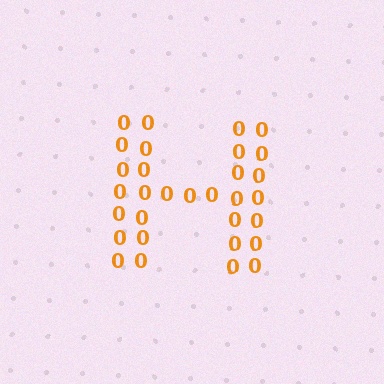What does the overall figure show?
The overall figure shows the letter H.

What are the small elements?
The small elements are digit 0's.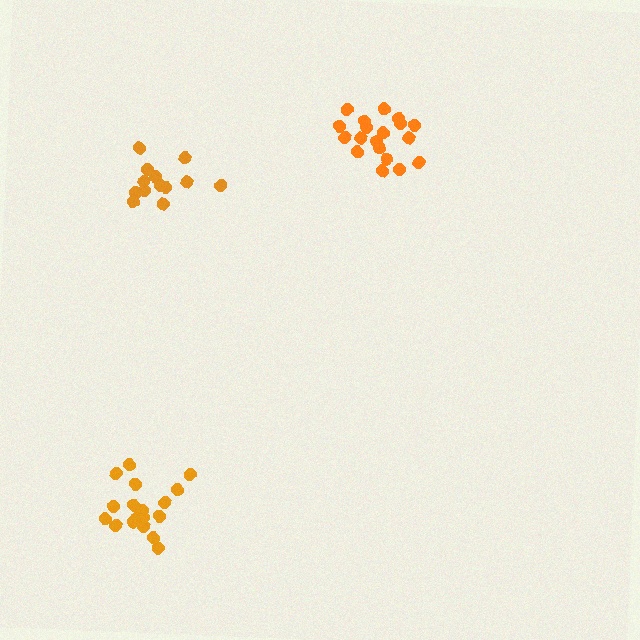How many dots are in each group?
Group 1: 13 dots, Group 2: 19 dots, Group 3: 18 dots (50 total).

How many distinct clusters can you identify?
There are 3 distinct clusters.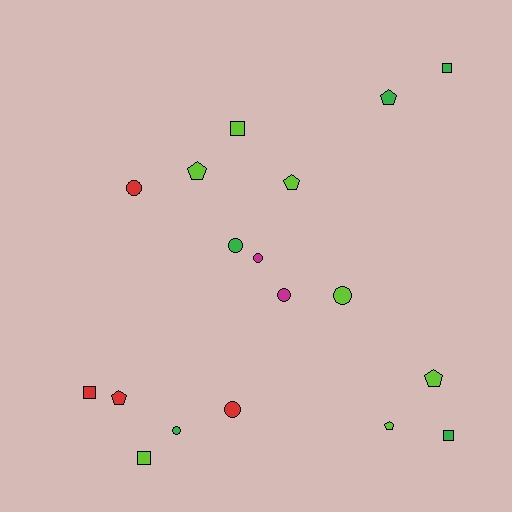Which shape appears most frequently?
Circle, with 7 objects.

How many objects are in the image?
There are 18 objects.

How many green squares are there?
There are 2 green squares.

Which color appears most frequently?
Lime, with 7 objects.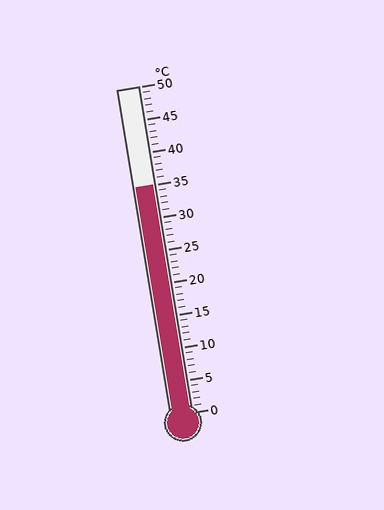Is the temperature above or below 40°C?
The temperature is below 40°C.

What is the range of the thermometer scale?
The thermometer scale ranges from 0°C to 50°C.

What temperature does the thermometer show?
The thermometer shows approximately 35°C.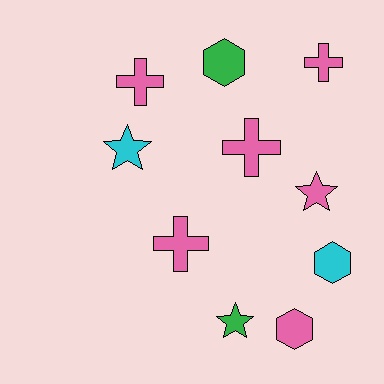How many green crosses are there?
There are no green crosses.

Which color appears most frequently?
Pink, with 6 objects.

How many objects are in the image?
There are 10 objects.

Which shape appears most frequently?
Cross, with 4 objects.